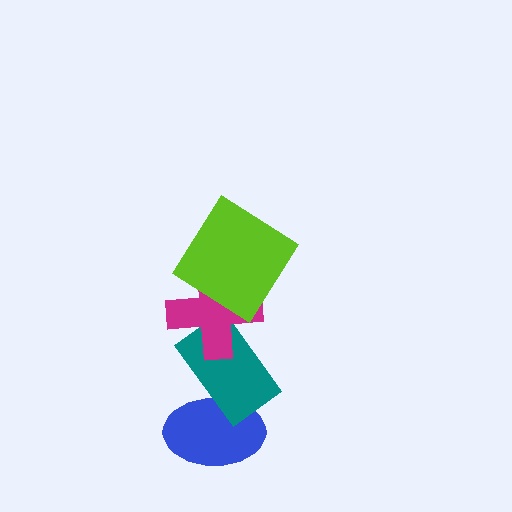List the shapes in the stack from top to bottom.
From top to bottom: the lime diamond, the magenta cross, the teal rectangle, the blue ellipse.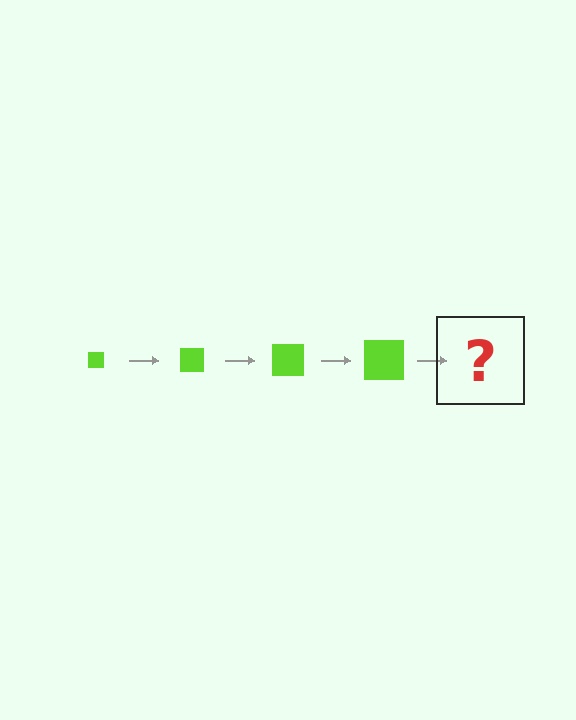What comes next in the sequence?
The next element should be a lime square, larger than the previous one.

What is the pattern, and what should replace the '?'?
The pattern is that the square gets progressively larger each step. The '?' should be a lime square, larger than the previous one.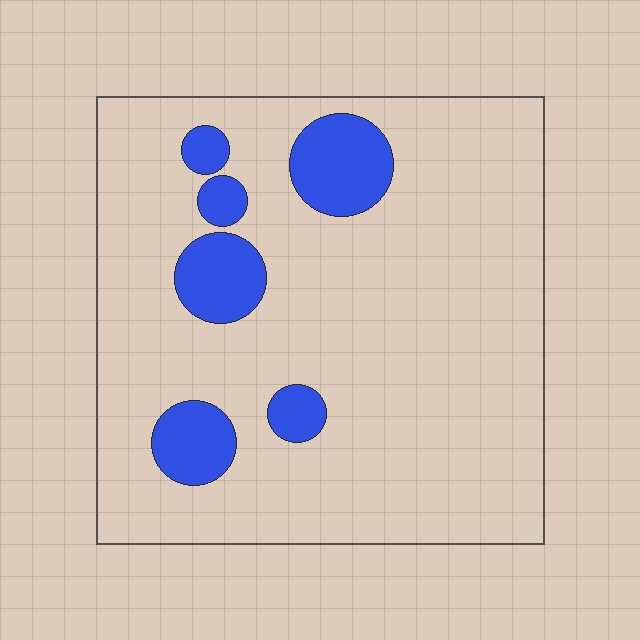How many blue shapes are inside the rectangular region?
6.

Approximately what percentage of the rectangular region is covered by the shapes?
Approximately 15%.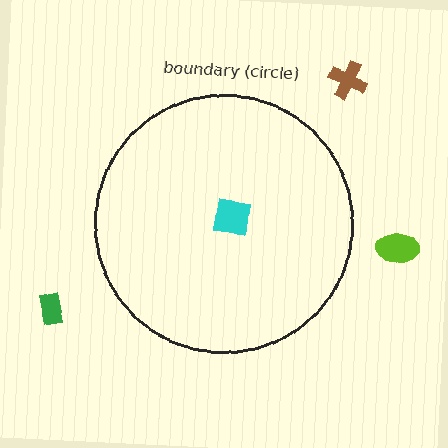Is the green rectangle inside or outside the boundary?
Outside.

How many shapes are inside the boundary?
1 inside, 3 outside.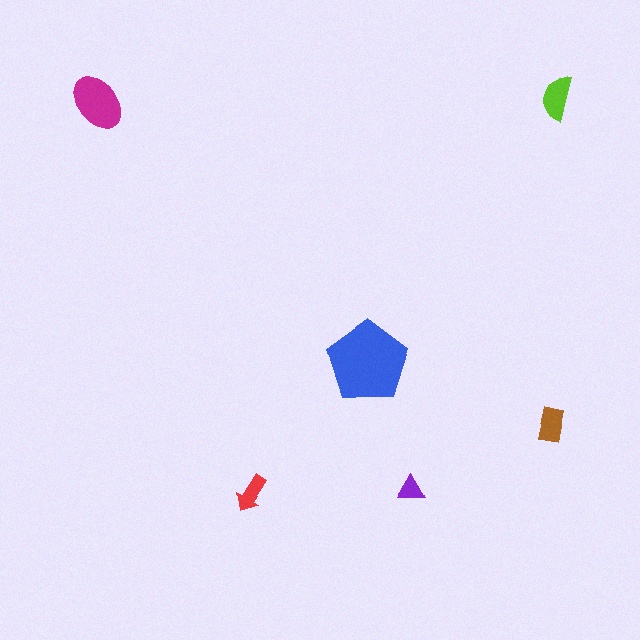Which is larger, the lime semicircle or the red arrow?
The lime semicircle.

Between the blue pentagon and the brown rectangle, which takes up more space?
The blue pentagon.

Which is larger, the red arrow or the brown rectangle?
The brown rectangle.